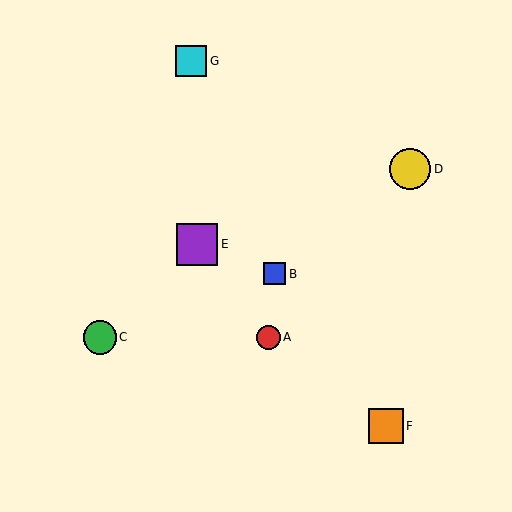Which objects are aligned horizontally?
Objects A, C are aligned horizontally.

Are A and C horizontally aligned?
Yes, both are at y≈337.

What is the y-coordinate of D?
Object D is at y≈169.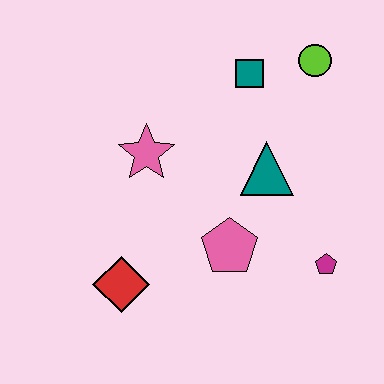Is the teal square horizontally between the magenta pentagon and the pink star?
Yes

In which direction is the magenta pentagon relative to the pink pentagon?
The magenta pentagon is to the right of the pink pentagon.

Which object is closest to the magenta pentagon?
The pink pentagon is closest to the magenta pentagon.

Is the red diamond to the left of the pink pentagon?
Yes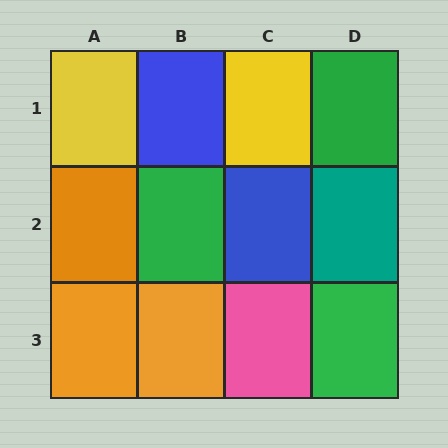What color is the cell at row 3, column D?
Green.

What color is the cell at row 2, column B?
Green.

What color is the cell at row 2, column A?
Orange.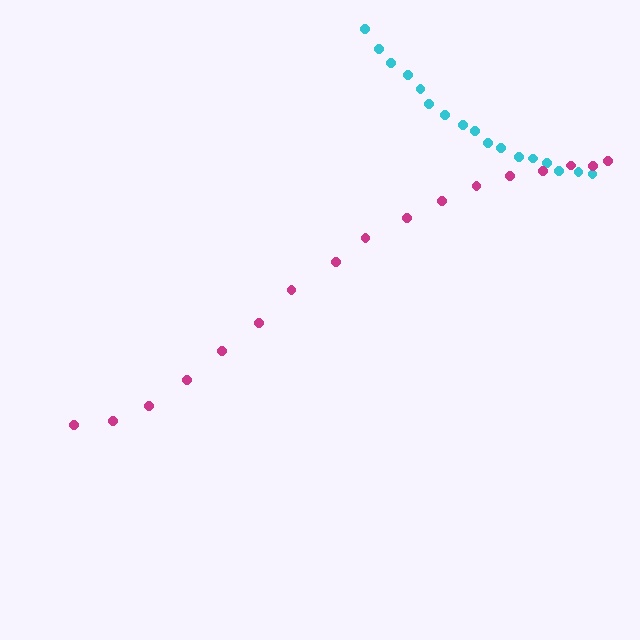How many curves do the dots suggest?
There are 2 distinct paths.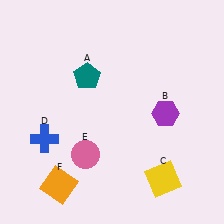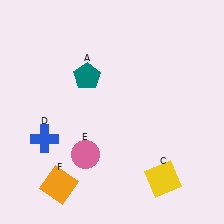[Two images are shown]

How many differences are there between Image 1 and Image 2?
There is 1 difference between the two images.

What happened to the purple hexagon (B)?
The purple hexagon (B) was removed in Image 2. It was in the bottom-right area of Image 1.